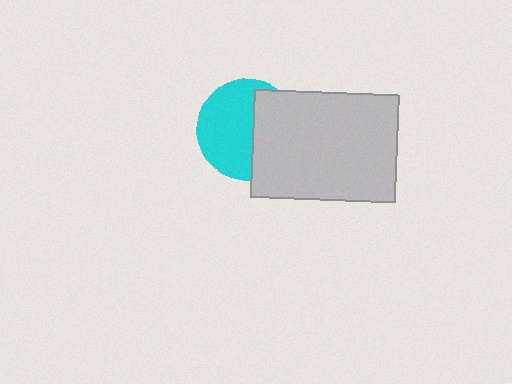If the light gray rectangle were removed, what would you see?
You would see the complete cyan circle.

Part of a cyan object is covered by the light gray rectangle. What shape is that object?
It is a circle.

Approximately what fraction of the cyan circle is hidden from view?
Roughly 42% of the cyan circle is hidden behind the light gray rectangle.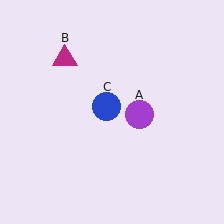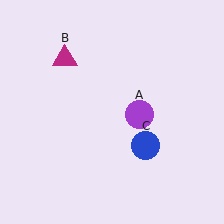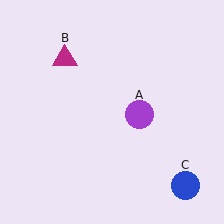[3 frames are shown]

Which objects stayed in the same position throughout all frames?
Purple circle (object A) and magenta triangle (object B) remained stationary.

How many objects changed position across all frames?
1 object changed position: blue circle (object C).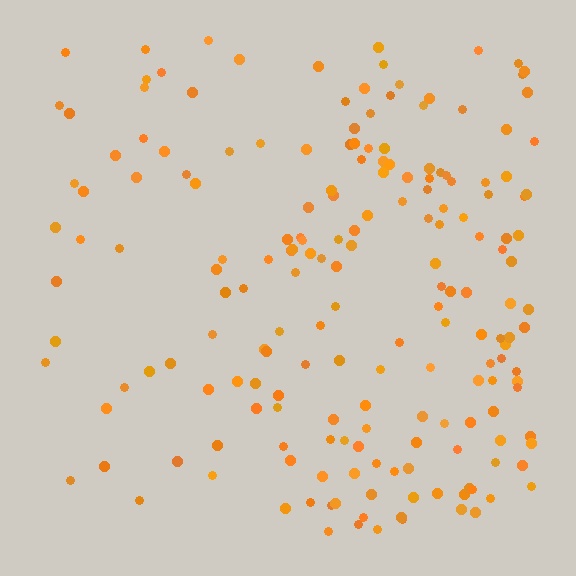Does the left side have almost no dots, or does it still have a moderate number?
Still a moderate number, just noticeably fewer than the right.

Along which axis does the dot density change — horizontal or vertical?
Horizontal.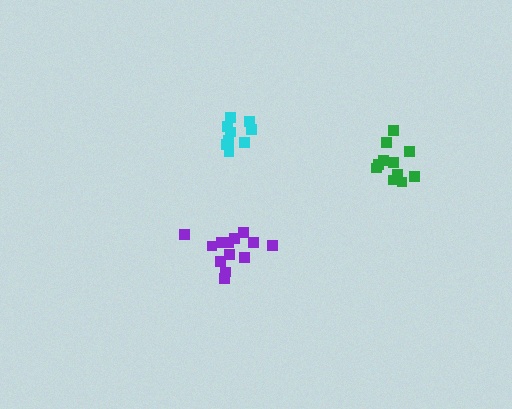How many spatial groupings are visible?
There are 3 spatial groupings.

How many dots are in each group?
Group 1: 13 dots, Group 2: 11 dots, Group 3: 9 dots (33 total).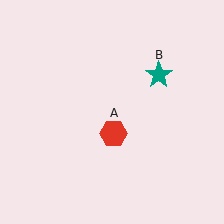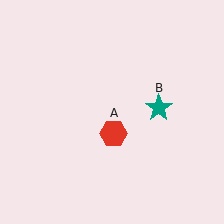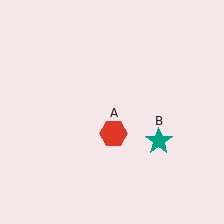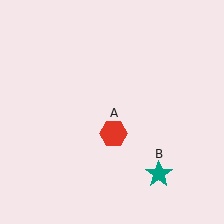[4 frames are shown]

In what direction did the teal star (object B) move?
The teal star (object B) moved down.